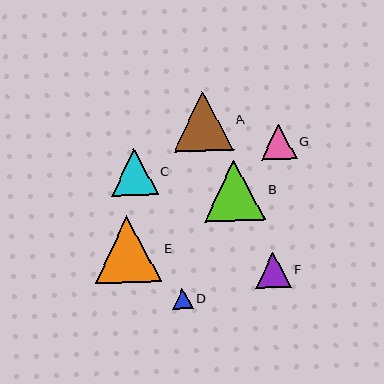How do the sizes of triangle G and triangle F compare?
Triangle G and triangle F are approximately the same size.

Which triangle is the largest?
Triangle E is the largest with a size of approximately 66 pixels.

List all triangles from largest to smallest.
From largest to smallest: E, B, A, C, G, F, D.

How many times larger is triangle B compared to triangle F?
Triangle B is approximately 1.7 times the size of triangle F.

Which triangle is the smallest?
Triangle D is the smallest with a size of approximately 21 pixels.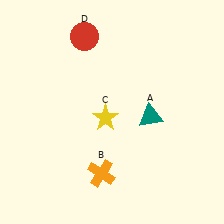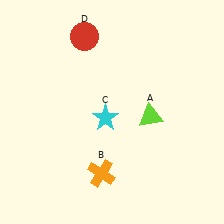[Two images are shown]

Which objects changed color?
A changed from teal to lime. C changed from yellow to cyan.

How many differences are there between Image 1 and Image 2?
There are 2 differences between the two images.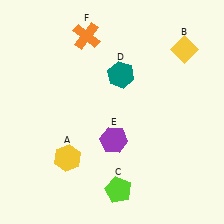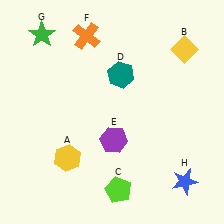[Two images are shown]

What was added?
A green star (G), a blue star (H) were added in Image 2.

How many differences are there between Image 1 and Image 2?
There are 2 differences between the two images.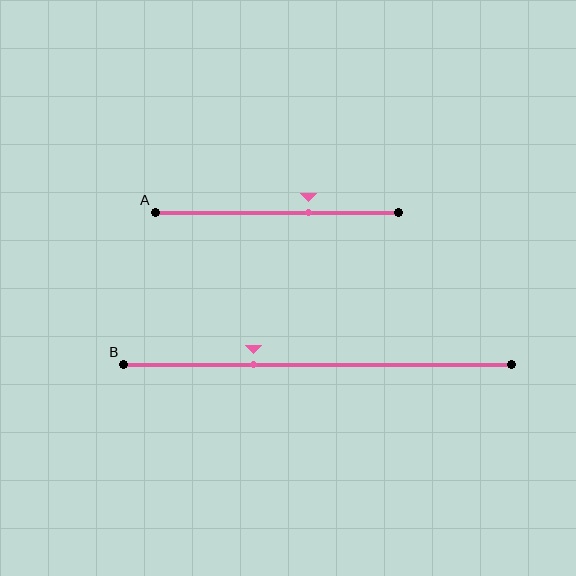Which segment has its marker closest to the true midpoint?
Segment A has its marker closest to the true midpoint.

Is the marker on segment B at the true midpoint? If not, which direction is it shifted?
No, the marker on segment B is shifted to the left by about 16% of the segment length.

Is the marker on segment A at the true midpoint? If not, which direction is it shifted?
No, the marker on segment A is shifted to the right by about 13% of the segment length.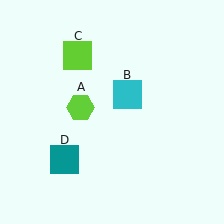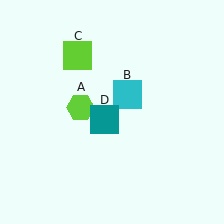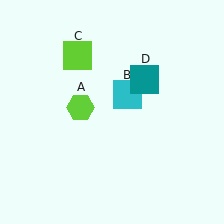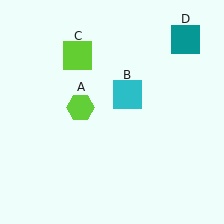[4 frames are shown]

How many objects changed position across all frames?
1 object changed position: teal square (object D).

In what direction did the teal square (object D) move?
The teal square (object D) moved up and to the right.